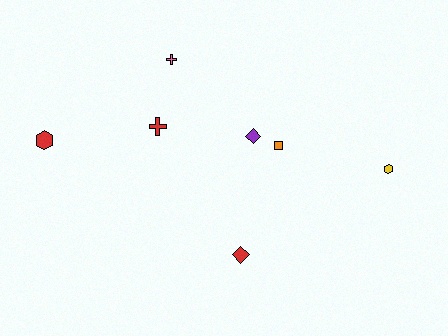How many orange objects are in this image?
There is 1 orange object.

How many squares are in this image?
There is 1 square.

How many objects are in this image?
There are 7 objects.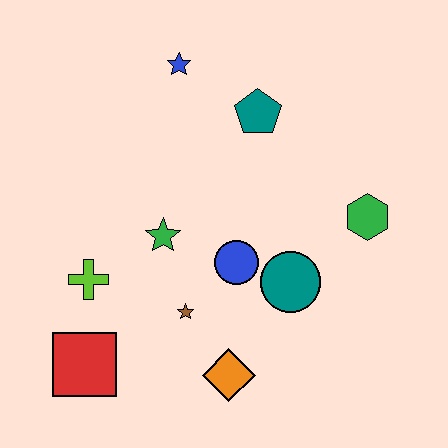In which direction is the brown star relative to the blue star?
The brown star is below the blue star.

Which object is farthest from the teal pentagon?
The red square is farthest from the teal pentagon.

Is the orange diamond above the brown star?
No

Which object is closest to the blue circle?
The teal circle is closest to the blue circle.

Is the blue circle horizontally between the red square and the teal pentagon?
Yes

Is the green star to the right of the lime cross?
Yes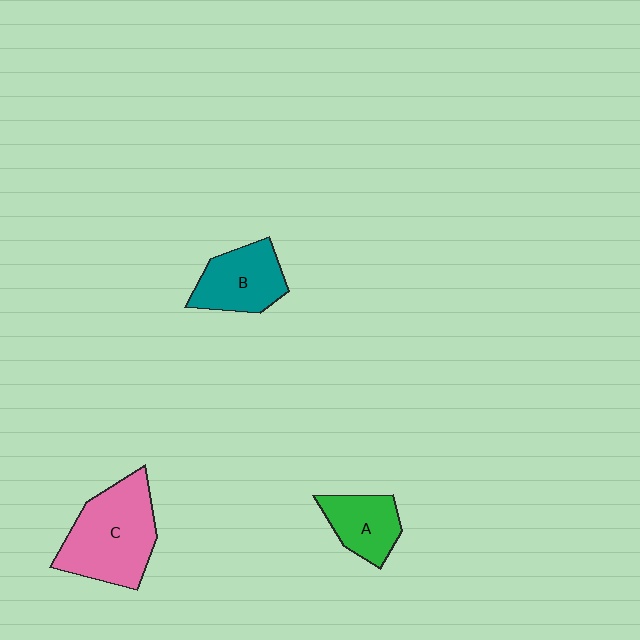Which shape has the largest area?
Shape C (pink).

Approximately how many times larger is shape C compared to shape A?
Approximately 1.9 times.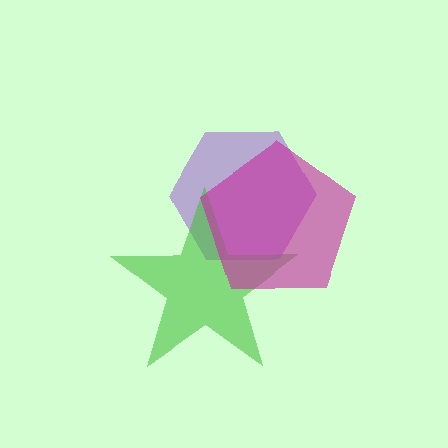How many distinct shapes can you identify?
There are 3 distinct shapes: a purple hexagon, a green star, a magenta pentagon.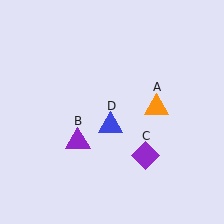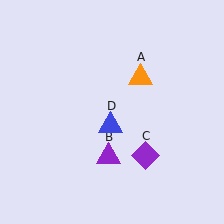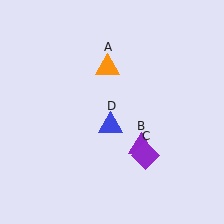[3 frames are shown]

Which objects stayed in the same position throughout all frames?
Purple diamond (object C) and blue triangle (object D) remained stationary.